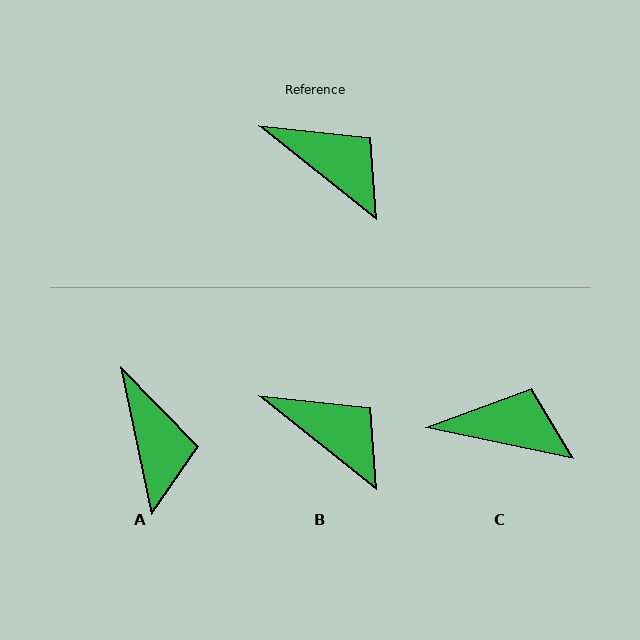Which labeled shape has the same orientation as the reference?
B.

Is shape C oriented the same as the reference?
No, it is off by about 27 degrees.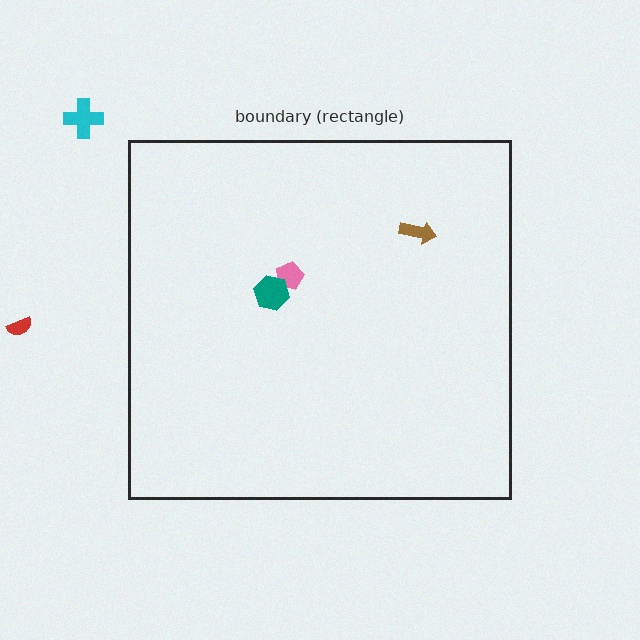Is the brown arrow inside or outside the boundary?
Inside.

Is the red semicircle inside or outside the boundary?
Outside.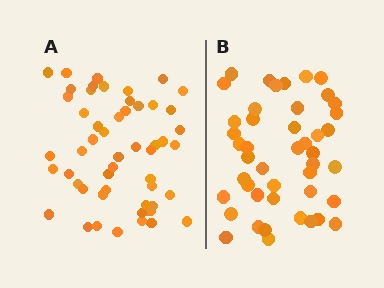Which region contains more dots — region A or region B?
Region A (the left region) has more dots.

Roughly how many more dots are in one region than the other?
Region A has roughly 8 or so more dots than region B.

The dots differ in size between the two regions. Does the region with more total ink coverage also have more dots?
No. Region B has more total ink coverage because its dots are larger, but region A actually contains more individual dots. Total area can be misleading — the number of items is what matters here.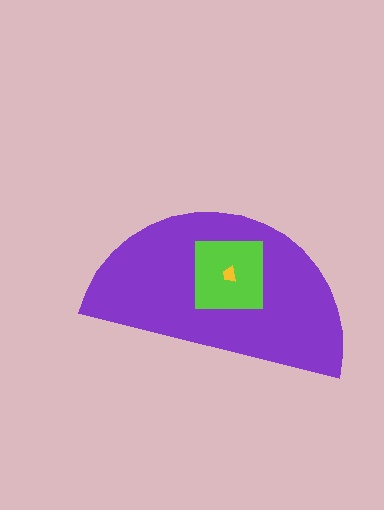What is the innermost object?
The yellow trapezoid.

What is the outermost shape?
The purple semicircle.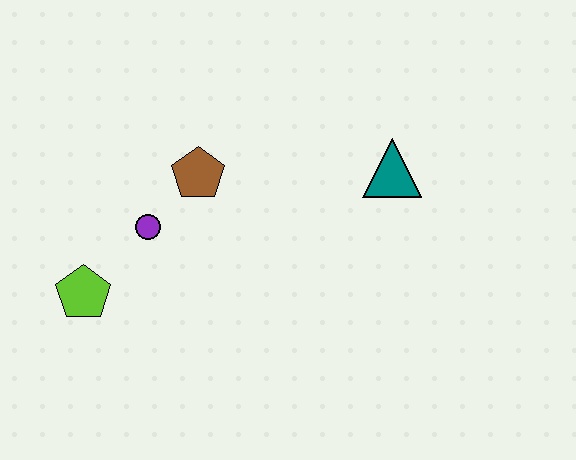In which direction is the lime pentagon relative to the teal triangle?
The lime pentagon is to the left of the teal triangle.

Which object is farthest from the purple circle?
The teal triangle is farthest from the purple circle.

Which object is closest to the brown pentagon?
The purple circle is closest to the brown pentagon.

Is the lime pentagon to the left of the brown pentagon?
Yes